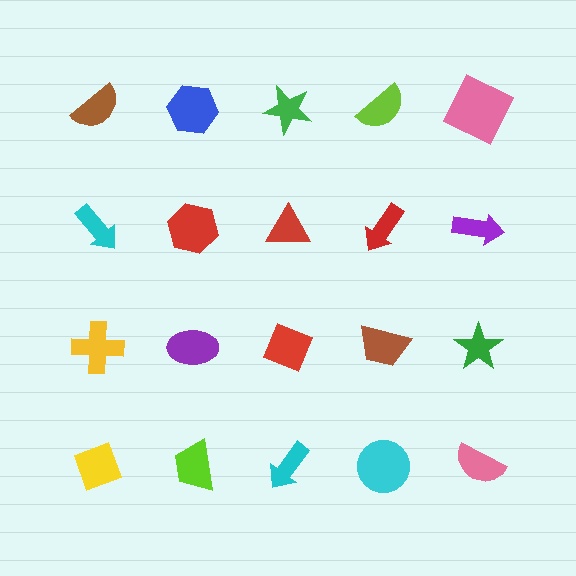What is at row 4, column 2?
A lime trapezoid.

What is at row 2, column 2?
A red hexagon.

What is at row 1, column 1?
A brown semicircle.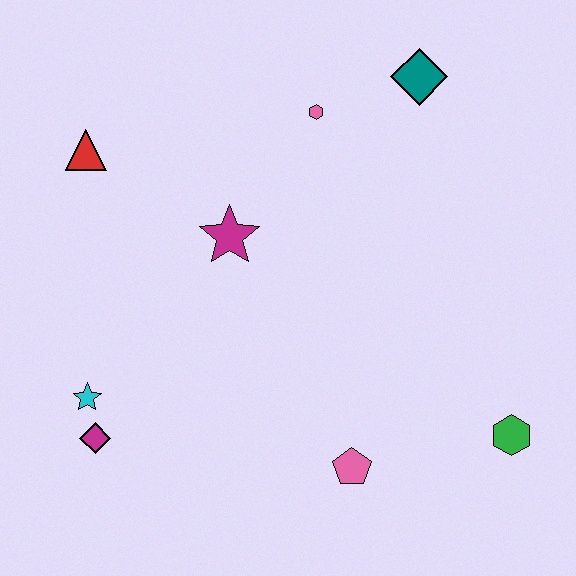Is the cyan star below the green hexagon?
No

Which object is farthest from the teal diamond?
The magenta diamond is farthest from the teal diamond.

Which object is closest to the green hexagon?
The pink pentagon is closest to the green hexagon.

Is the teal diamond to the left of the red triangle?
No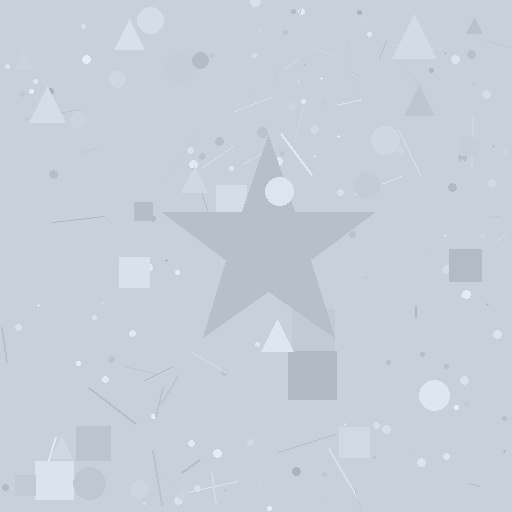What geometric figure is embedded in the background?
A star is embedded in the background.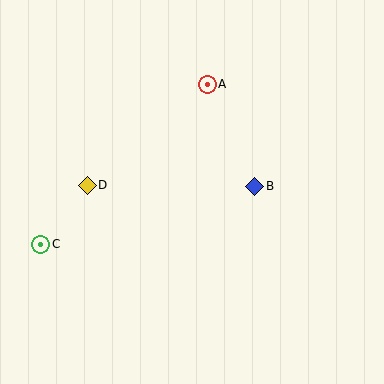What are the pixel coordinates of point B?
Point B is at (255, 186).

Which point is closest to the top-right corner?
Point A is closest to the top-right corner.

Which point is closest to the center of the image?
Point B at (255, 186) is closest to the center.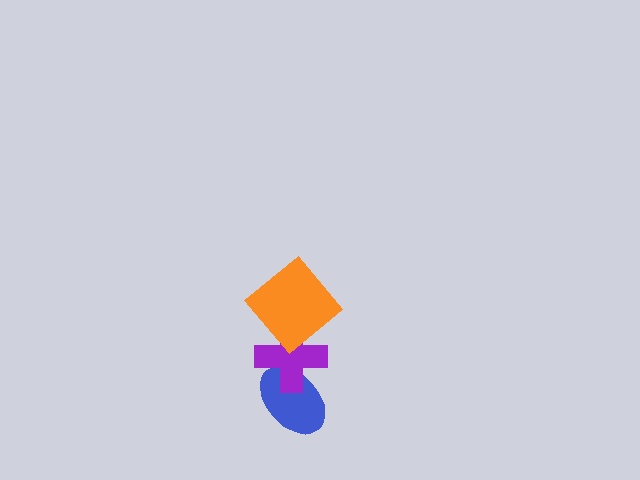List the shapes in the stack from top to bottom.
From top to bottom: the orange diamond, the purple cross, the blue ellipse.